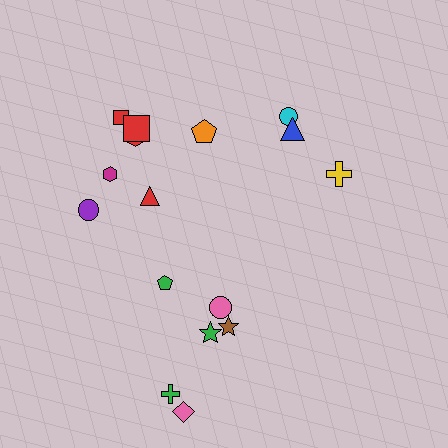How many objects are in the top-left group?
There are 6 objects.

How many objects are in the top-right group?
There are 4 objects.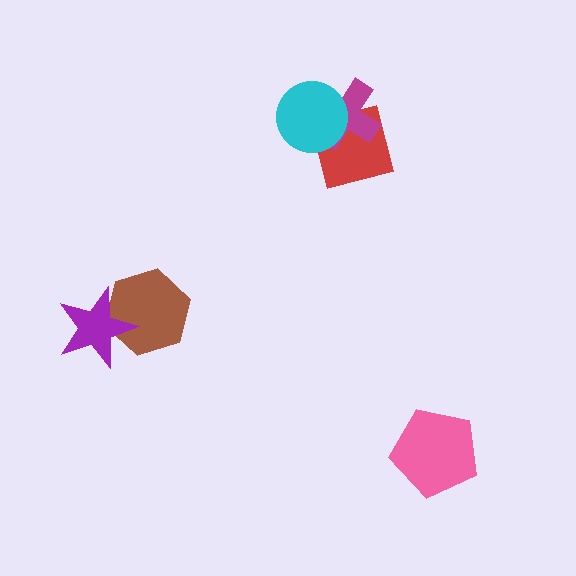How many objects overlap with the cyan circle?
2 objects overlap with the cyan circle.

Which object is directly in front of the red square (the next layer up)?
The magenta cross is directly in front of the red square.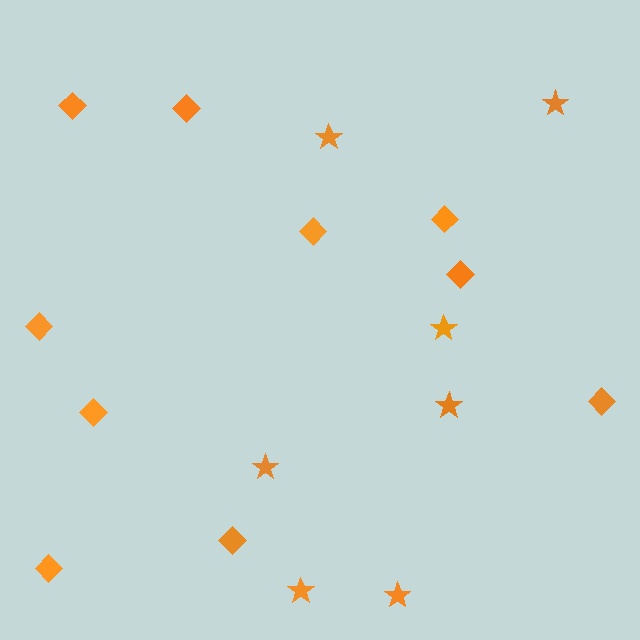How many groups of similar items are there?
There are 2 groups: one group of diamonds (10) and one group of stars (7).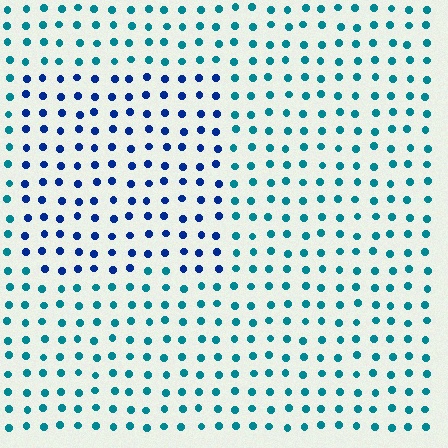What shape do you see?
I see a rectangle.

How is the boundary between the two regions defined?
The boundary is defined purely by a slight shift in hue (about 39 degrees). Spacing, size, and orientation are identical on both sides.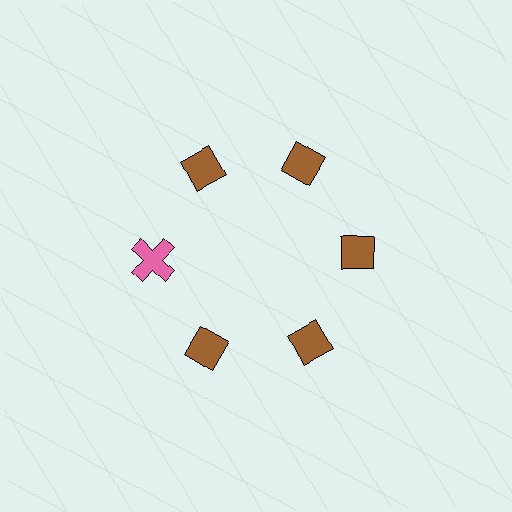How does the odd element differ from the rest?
It differs in both color (pink instead of brown) and shape (cross instead of diamond).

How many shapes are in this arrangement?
There are 6 shapes arranged in a ring pattern.